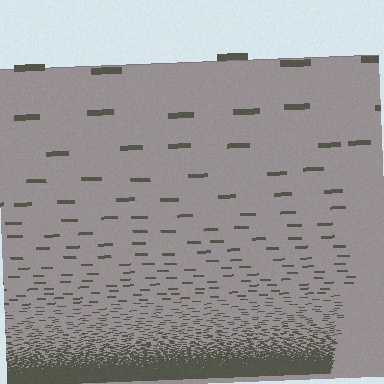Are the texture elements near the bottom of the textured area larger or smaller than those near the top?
Smaller. The gradient is inverted — elements near the bottom are smaller and denser.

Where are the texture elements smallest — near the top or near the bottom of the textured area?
Near the bottom.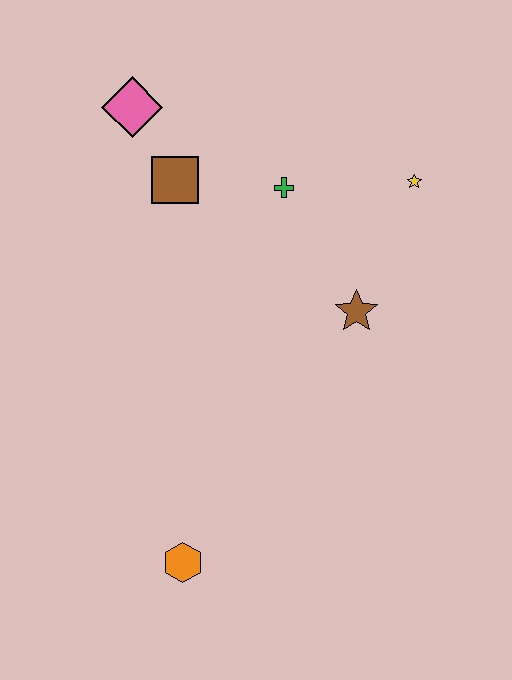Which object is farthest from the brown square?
The orange hexagon is farthest from the brown square.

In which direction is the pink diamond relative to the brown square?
The pink diamond is above the brown square.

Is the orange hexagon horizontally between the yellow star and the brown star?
No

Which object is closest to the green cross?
The brown square is closest to the green cross.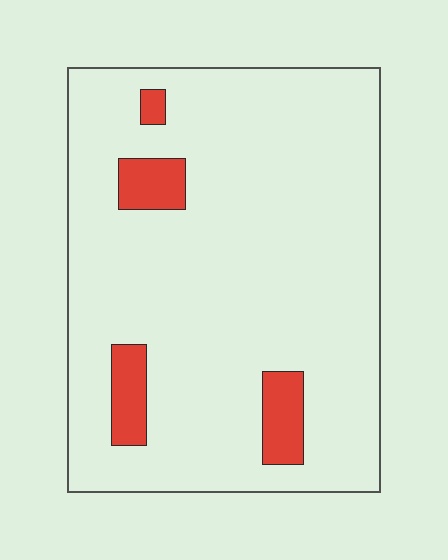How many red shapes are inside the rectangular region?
4.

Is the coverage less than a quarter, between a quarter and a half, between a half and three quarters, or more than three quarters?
Less than a quarter.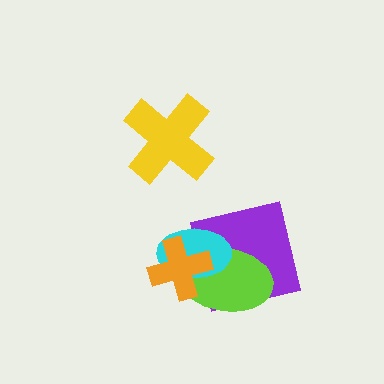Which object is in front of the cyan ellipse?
The orange cross is in front of the cyan ellipse.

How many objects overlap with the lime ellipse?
3 objects overlap with the lime ellipse.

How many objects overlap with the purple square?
3 objects overlap with the purple square.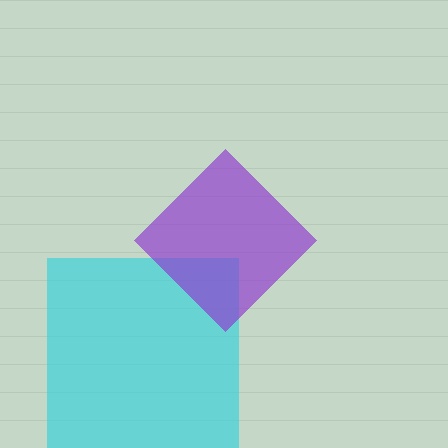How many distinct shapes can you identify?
There are 2 distinct shapes: a cyan square, a purple diamond.